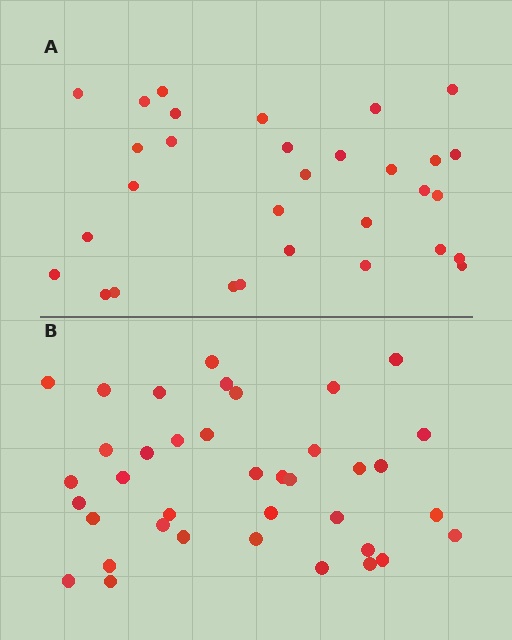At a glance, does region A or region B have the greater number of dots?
Region B (the bottom region) has more dots.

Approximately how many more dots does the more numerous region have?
Region B has roughly 8 or so more dots than region A.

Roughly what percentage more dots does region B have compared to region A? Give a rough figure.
About 25% more.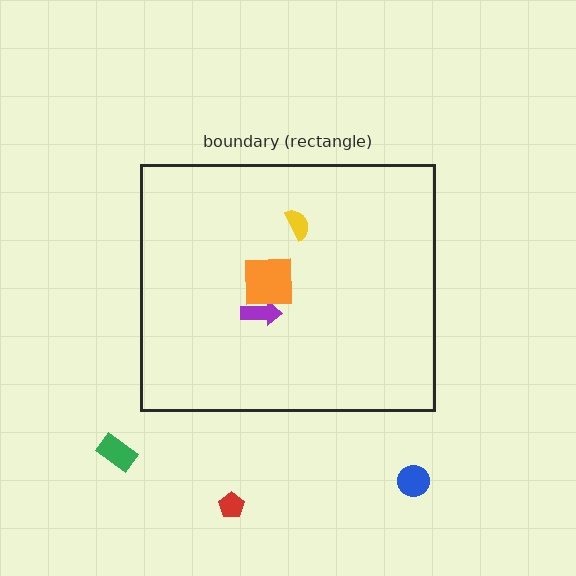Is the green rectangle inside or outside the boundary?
Outside.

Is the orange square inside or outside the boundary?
Inside.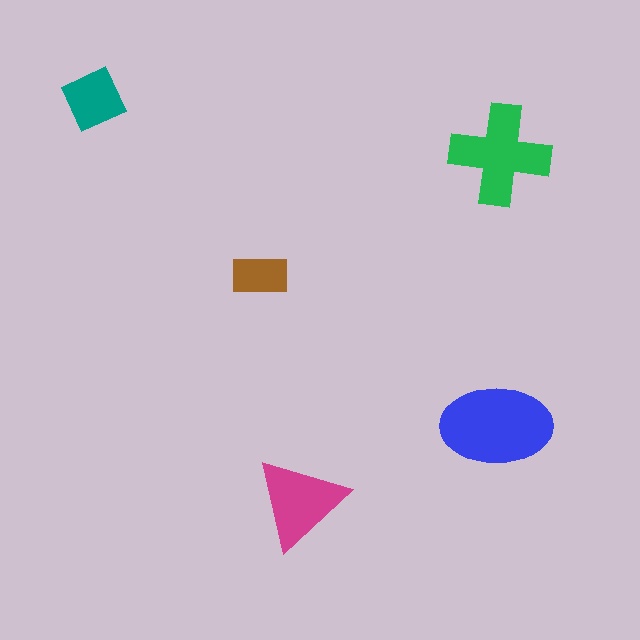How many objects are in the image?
There are 5 objects in the image.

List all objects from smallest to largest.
The brown rectangle, the teal diamond, the magenta triangle, the green cross, the blue ellipse.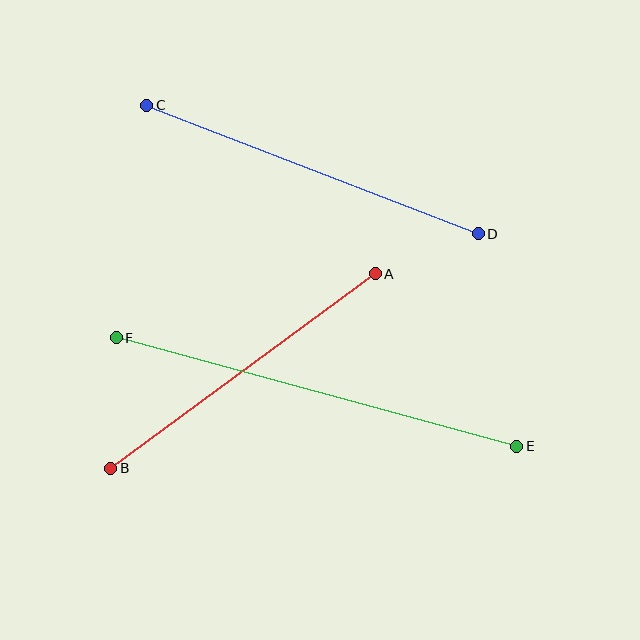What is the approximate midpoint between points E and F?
The midpoint is at approximately (317, 392) pixels.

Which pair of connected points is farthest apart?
Points E and F are farthest apart.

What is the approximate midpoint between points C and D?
The midpoint is at approximately (313, 169) pixels.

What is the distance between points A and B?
The distance is approximately 328 pixels.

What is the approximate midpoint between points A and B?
The midpoint is at approximately (243, 371) pixels.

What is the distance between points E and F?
The distance is approximately 415 pixels.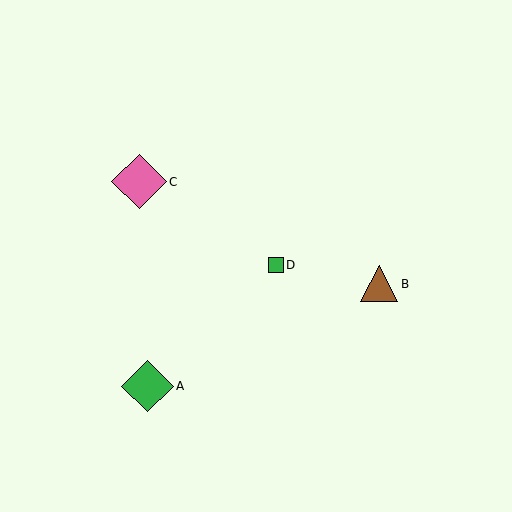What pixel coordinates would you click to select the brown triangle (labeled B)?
Click at (379, 284) to select the brown triangle B.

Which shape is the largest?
The pink diamond (labeled C) is the largest.